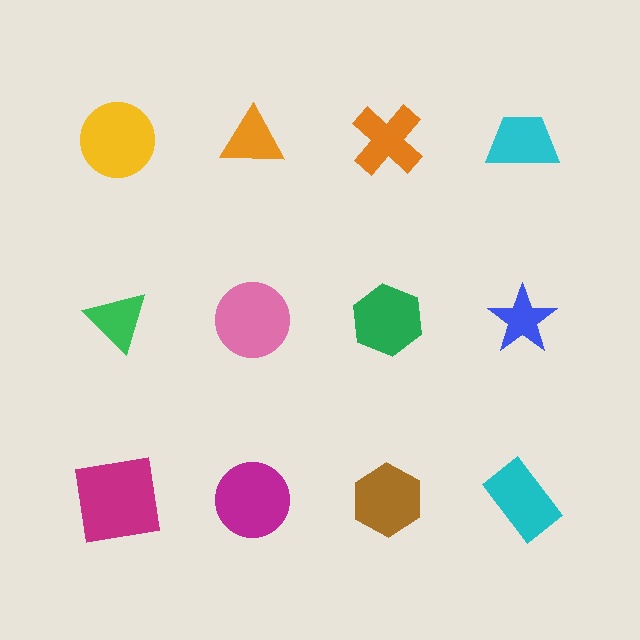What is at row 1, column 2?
An orange triangle.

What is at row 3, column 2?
A magenta circle.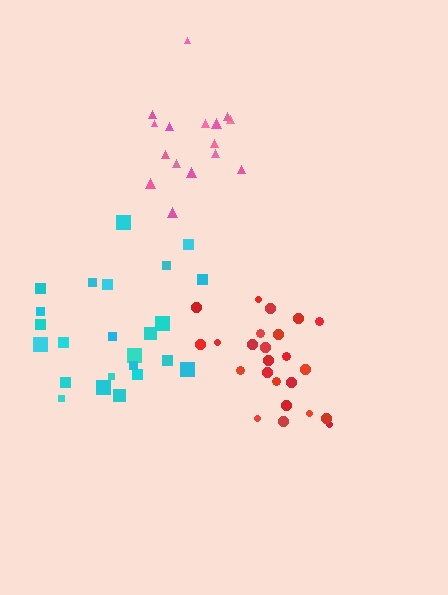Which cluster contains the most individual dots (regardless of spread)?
Red (24).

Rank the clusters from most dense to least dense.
red, pink, cyan.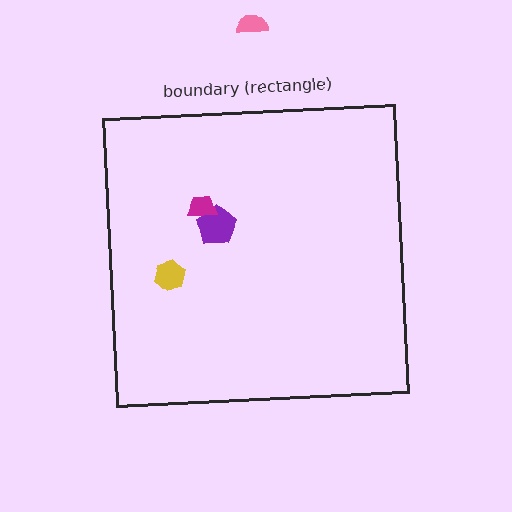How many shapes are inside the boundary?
3 inside, 1 outside.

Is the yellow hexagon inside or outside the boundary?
Inside.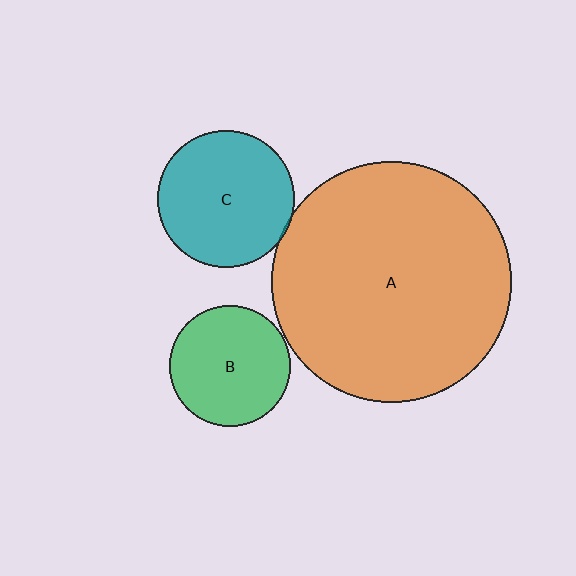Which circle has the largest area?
Circle A (orange).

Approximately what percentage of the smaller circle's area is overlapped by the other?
Approximately 5%.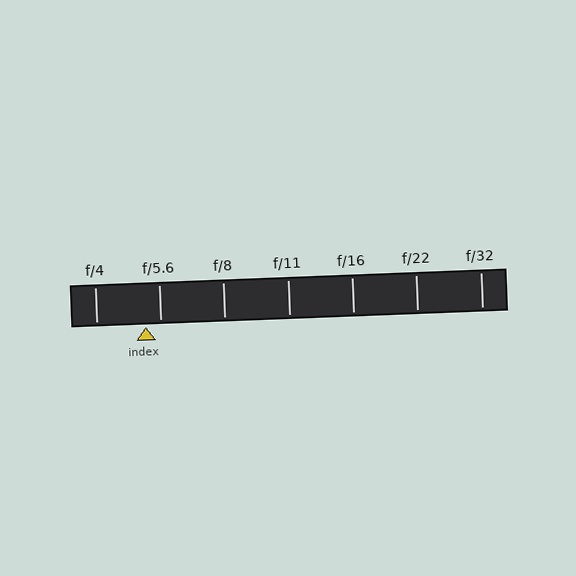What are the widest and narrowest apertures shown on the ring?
The widest aperture shown is f/4 and the narrowest is f/32.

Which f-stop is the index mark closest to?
The index mark is closest to f/5.6.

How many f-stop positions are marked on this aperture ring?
There are 7 f-stop positions marked.